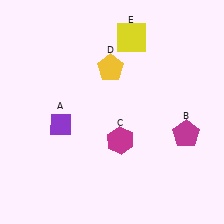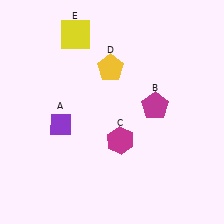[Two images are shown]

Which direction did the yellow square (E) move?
The yellow square (E) moved left.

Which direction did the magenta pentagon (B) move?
The magenta pentagon (B) moved left.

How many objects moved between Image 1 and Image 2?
2 objects moved between the two images.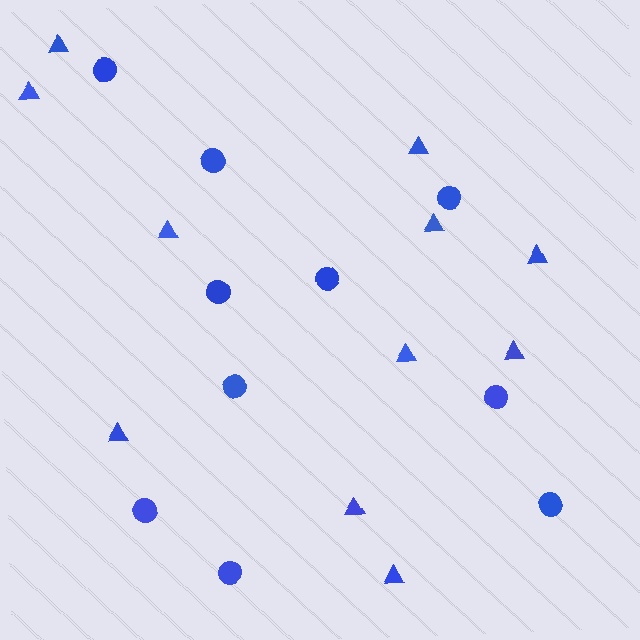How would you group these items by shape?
There are 2 groups: one group of triangles (11) and one group of circles (10).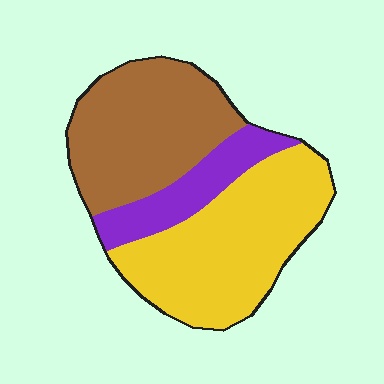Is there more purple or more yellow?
Yellow.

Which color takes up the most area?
Yellow, at roughly 45%.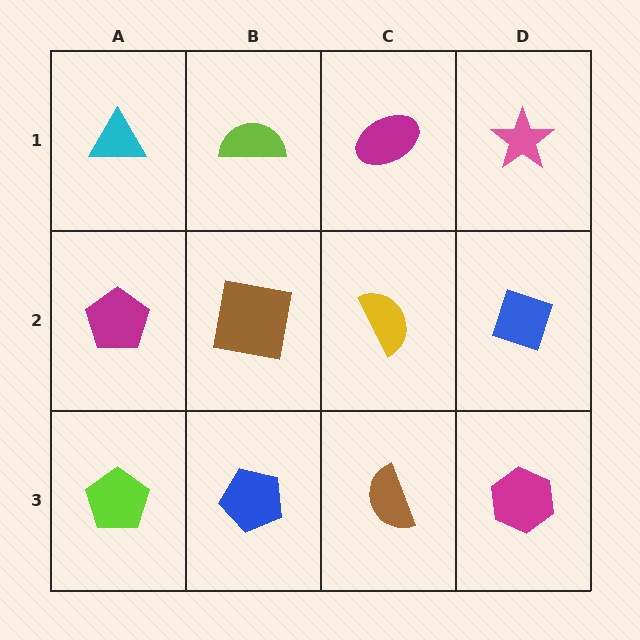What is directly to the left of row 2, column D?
A yellow semicircle.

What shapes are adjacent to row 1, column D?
A blue diamond (row 2, column D), a magenta ellipse (row 1, column C).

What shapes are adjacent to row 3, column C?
A yellow semicircle (row 2, column C), a blue pentagon (row 3, column B), a magenta hexagon (row 3, column D).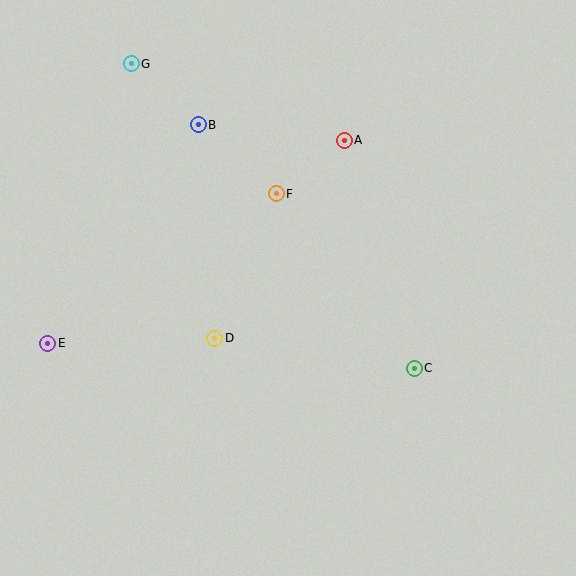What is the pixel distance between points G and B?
The distance between G and B is 91 pixels.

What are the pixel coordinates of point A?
Point A is at (344, 140).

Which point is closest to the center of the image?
Point D at (215, 338) is closest to the center.